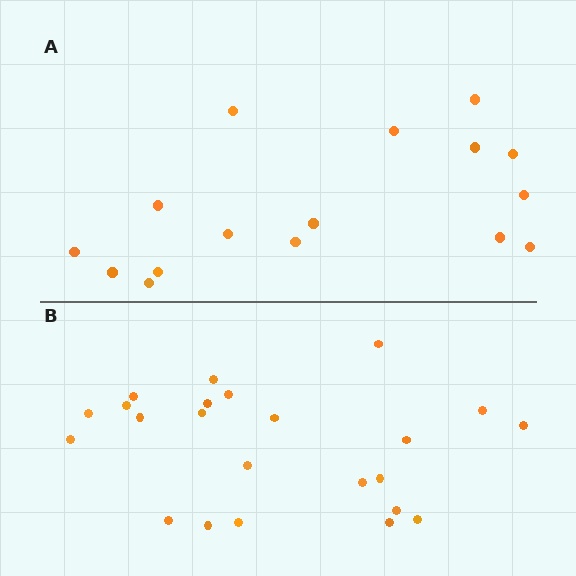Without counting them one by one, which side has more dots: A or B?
Region B (the bottom region) has more dots.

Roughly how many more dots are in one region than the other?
Region B has roughly 8 or so more dots than region A.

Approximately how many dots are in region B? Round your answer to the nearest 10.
About 20 dots. (The exact count is 23, which rounds to 20.)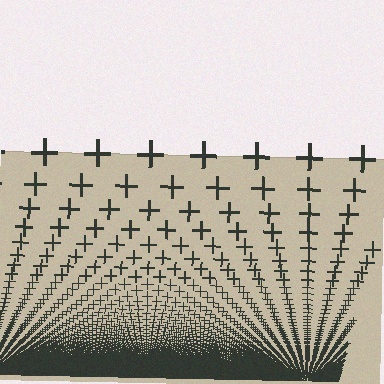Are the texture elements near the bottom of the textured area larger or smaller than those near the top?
Smaller. The gradient is inverted — elements near the bottom are smaller and denser.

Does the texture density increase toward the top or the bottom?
Density increases toward the bottom.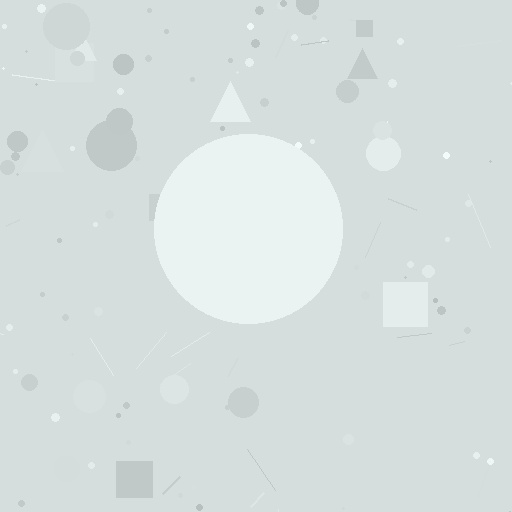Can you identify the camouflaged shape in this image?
The camouflaged shape is a circle.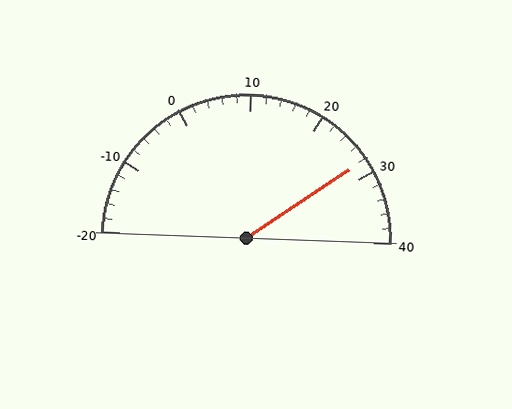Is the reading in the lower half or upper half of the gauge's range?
The reading is in the upper half of the range (-20 to 40).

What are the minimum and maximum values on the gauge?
The gauge ranges from -20 to 40.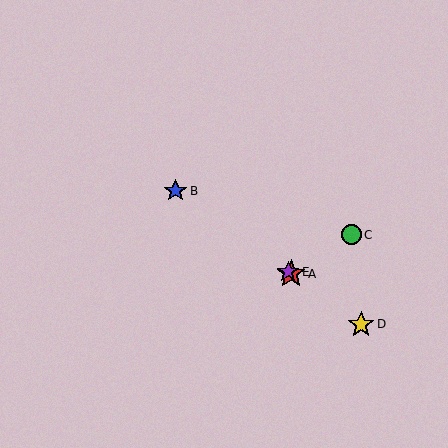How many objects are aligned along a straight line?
4 objects (A, B, D, E) are aligned along a straight line.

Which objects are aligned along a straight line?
Objects A, B, D, E are aligned along a straight line.